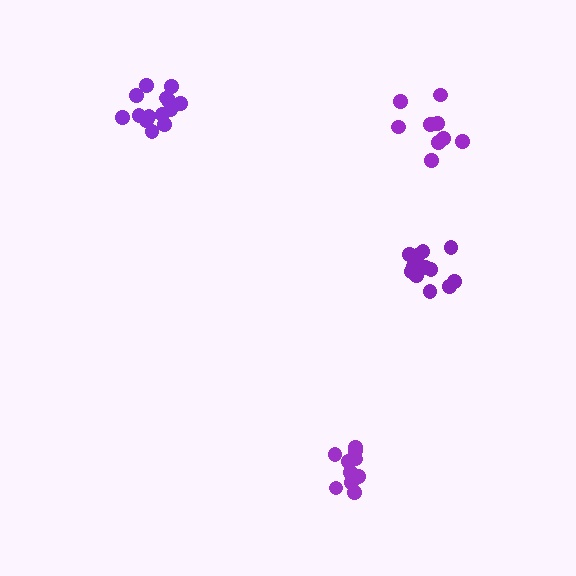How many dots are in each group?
Group 1: 14 dots, Group 2: 12 dots, Group 3: 9 dots, Group 4: 11 dots (46 total).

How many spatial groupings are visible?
There are 4 spatial groupings.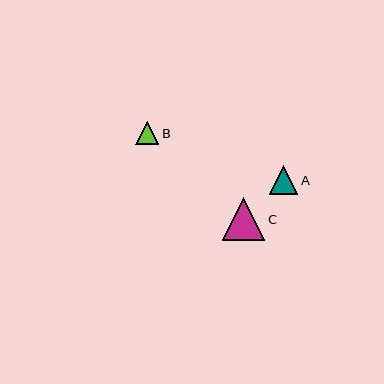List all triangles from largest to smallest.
From largest to smallest: C, A, B.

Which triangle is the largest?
Triangle C is the largest with a size of approximately 42 pixels.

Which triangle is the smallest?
Triangle B is the smallest with a size of approximately 23 pixels.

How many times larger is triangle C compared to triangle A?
Triangle C is approximately 1.5 times the size of triangle A.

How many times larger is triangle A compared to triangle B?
Triangle A is approximately 1.2 times the size of triangle B.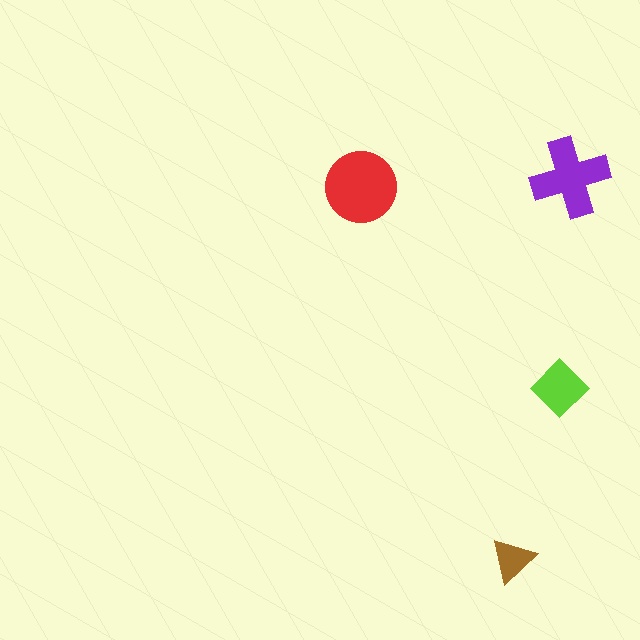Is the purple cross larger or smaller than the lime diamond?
Larger.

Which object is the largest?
The red circle.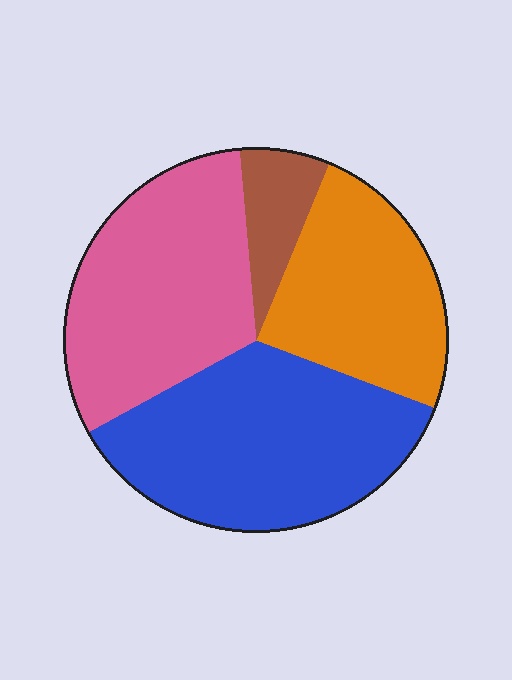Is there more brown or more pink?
Pink.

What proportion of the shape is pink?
Pink takes up about one third (1/3) of the shape.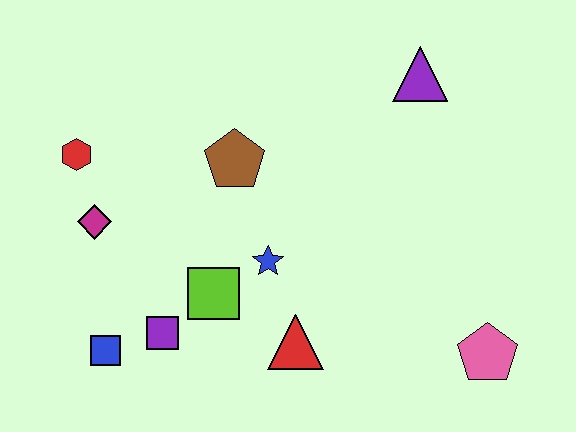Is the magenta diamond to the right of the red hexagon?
Yes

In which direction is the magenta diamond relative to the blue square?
The magenta diamond is above the blue square.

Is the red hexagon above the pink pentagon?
Yes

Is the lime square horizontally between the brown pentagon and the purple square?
Yes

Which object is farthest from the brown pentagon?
The pink pentagon is farthest from the brown pentagon.